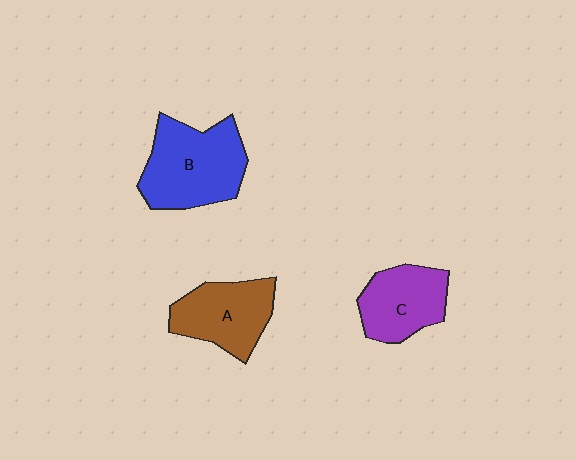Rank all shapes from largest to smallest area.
From largest to smallest: B (blue), A (brown), C (purple).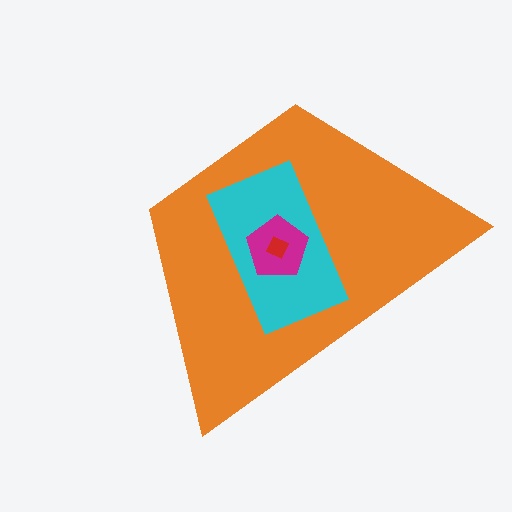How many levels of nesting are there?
4.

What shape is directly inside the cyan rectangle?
The magenta pentagon.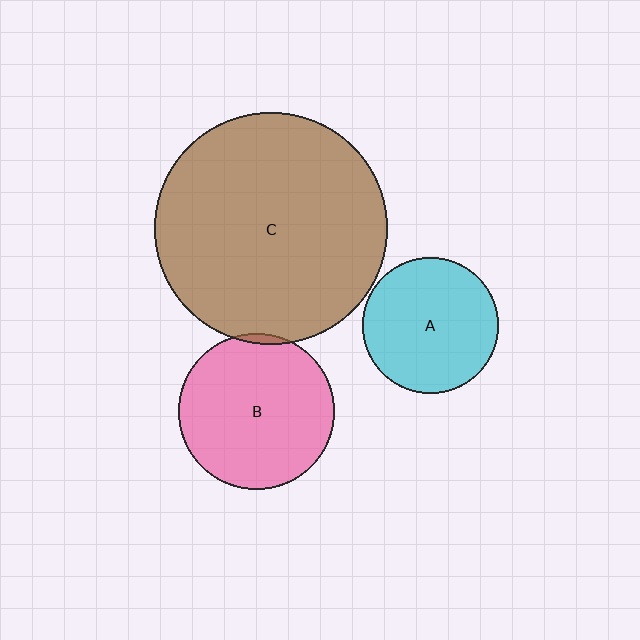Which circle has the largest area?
Circle C (brown).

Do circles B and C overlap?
Yes.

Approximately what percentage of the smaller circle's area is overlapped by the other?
Approximately 5%.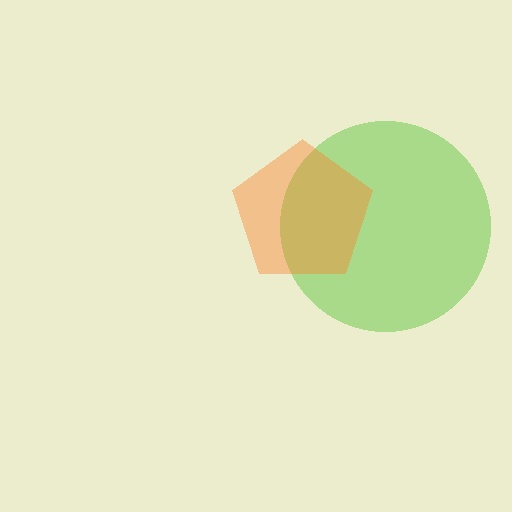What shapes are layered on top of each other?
The layered shapes are: a lime circle, an orange pentagon.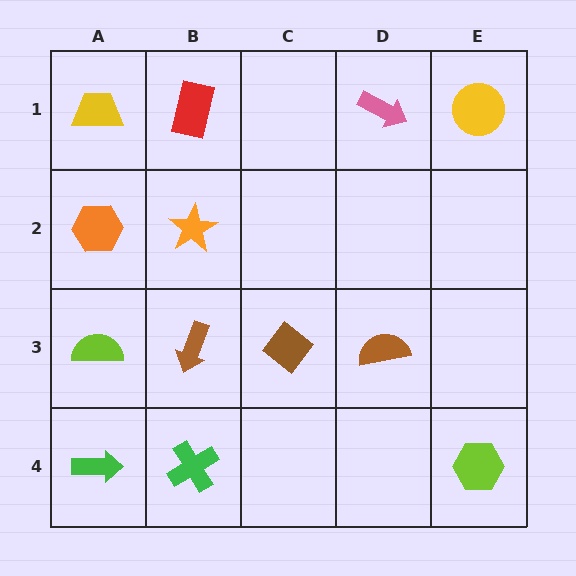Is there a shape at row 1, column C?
No, that cell is empty.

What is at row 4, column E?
A lime hexagon.